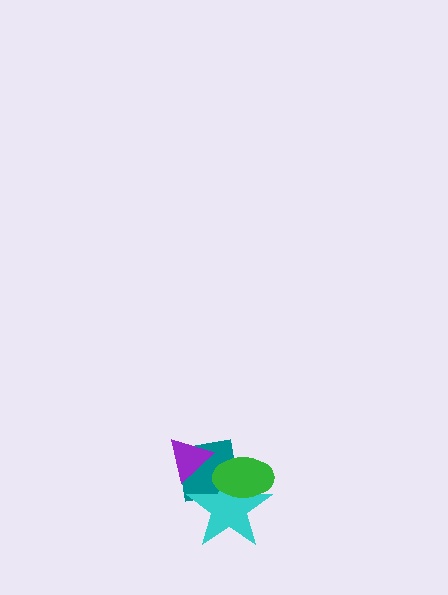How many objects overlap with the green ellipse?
2 objects overlap with the green ellipse.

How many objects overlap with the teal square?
3 objects overlap with the teal square.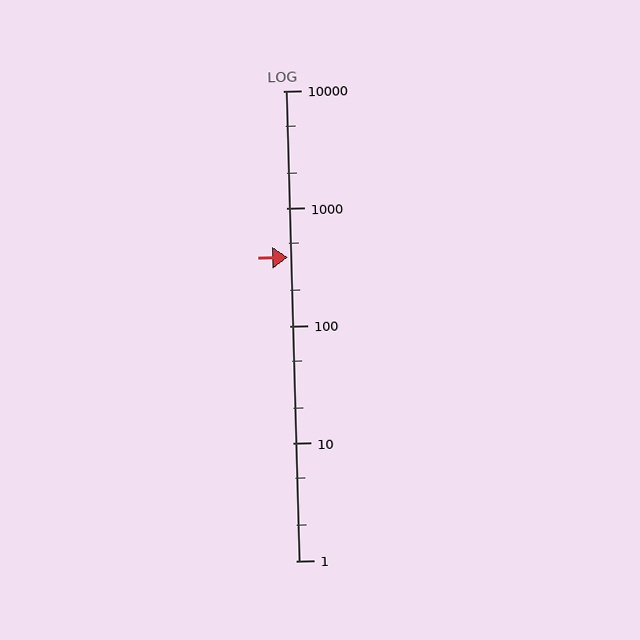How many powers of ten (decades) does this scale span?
The scale spans 4 decades, from 1 to 10000.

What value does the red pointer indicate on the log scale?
The pointer indicates approximately 380.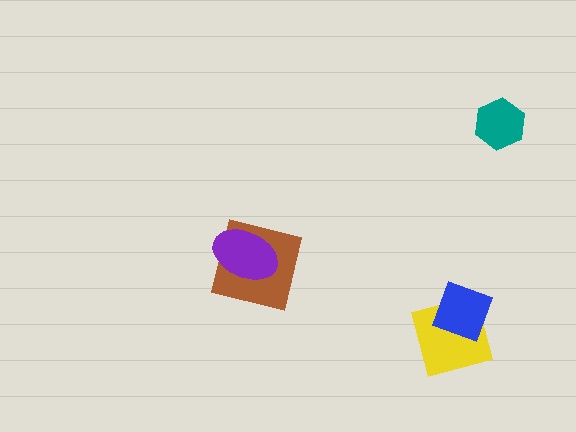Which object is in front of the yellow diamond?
The blue diamond is in front of the yellow diamond.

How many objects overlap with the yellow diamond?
1 object overlaps with the yellow diamond.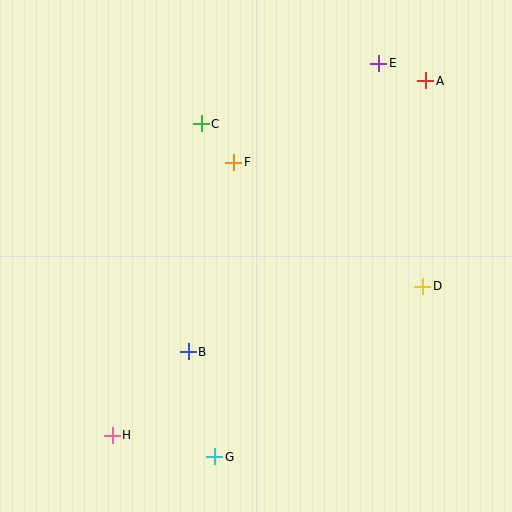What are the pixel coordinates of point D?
Point D is at (423, 286).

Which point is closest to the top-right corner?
Point A is closest to the top-right corner.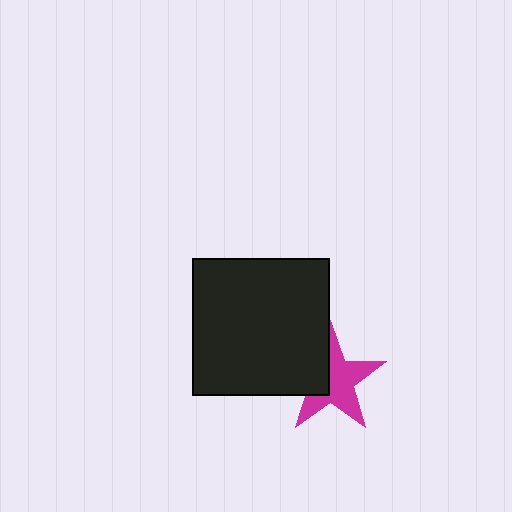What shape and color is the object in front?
The object in front is a black square.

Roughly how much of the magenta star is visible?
Most of it is visible (roughly 65%).